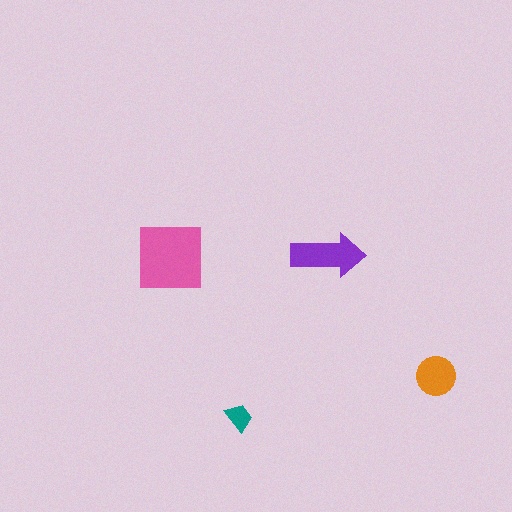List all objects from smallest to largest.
The teal trapezoid, the orange circle, the purple arrow, the pink square.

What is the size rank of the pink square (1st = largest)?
1st.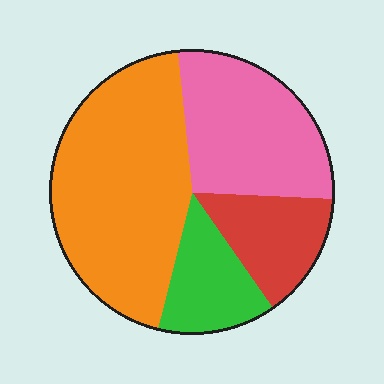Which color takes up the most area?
Orange, at roughly 45%.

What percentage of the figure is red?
Red takes up less than a quarter of the figure.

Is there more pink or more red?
Pink.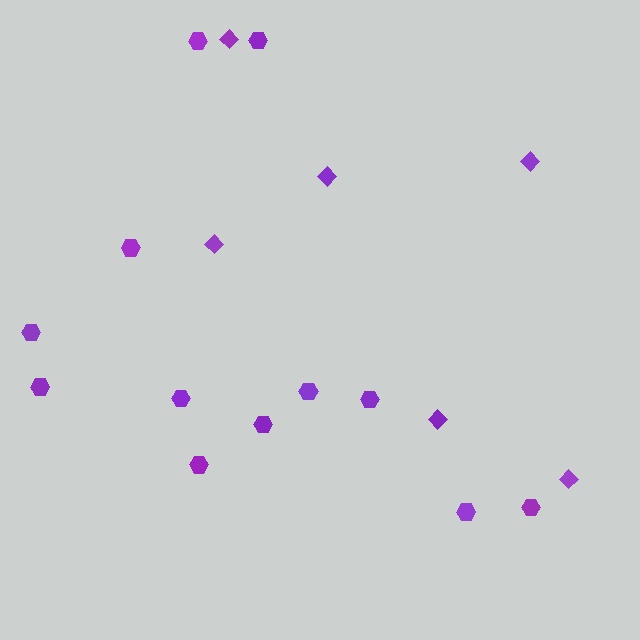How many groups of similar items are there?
There are 2 groups: one group of diamonds (6) and one group of hexagons (12).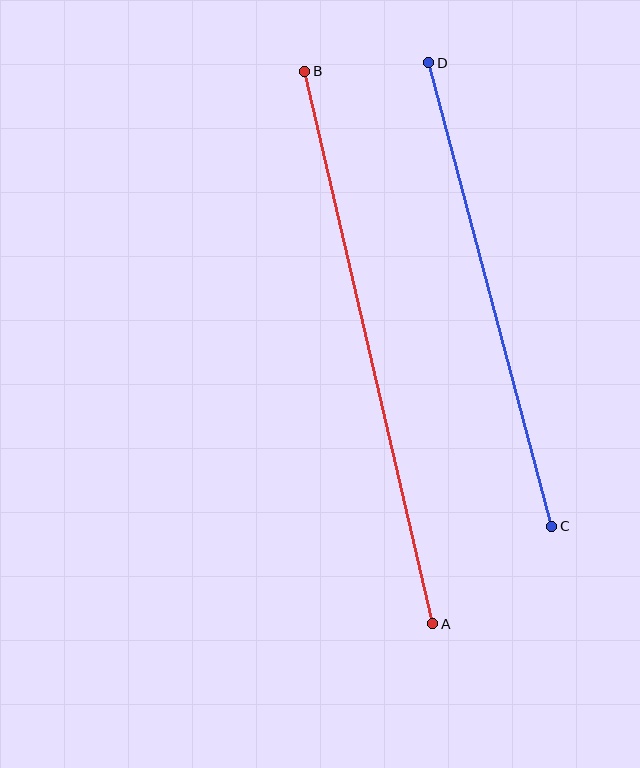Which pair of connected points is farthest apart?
Points A and B are farthest apart.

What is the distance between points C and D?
The distance is approximately 479 pixels.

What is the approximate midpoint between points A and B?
The midpoint is at approximately (369, 347) pixels.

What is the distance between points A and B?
The distance is approximately 567 pixels.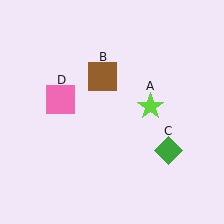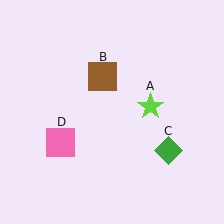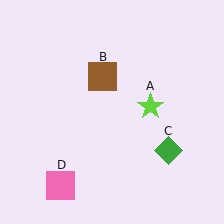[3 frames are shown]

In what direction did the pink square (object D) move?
The pink square (object D) moved down.